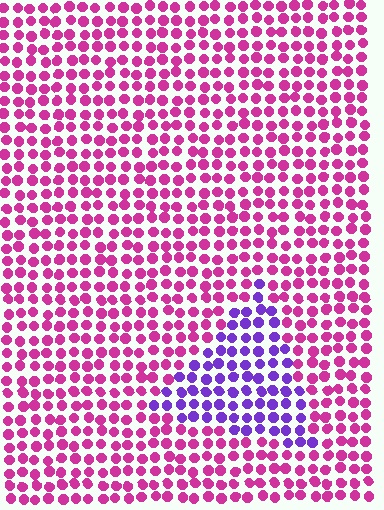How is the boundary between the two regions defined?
The boundary is defined purely by a slight shift in hue (about 54 degrees). Spacing, size, and orientation are identical on both sides.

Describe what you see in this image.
The image is filled with small magenta elements in a uniform arrangement. A triangle-shaped region is visible where the elements are tinted to a slightly different hue, forming a subtle color boundary.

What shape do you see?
I see a triangle.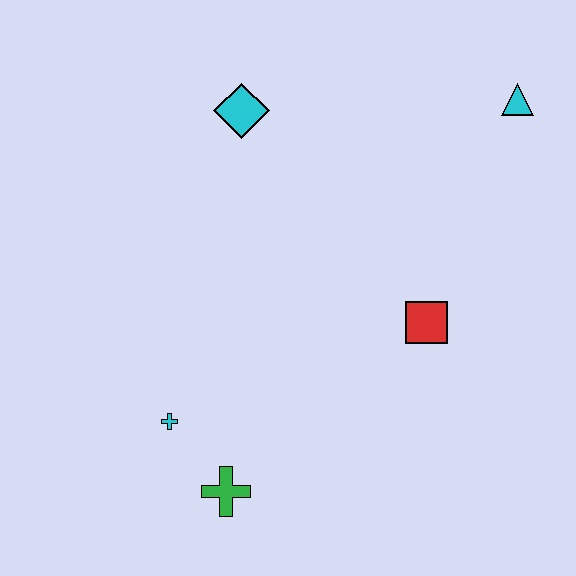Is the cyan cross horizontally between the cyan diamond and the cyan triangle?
No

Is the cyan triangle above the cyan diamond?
Yes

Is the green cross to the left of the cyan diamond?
Yes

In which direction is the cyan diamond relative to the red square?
The cyan diamond is above the red square.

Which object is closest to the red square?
The cyan triangle is closest to the red square.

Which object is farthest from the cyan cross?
The cyan triangle is farthest from the cyan cross.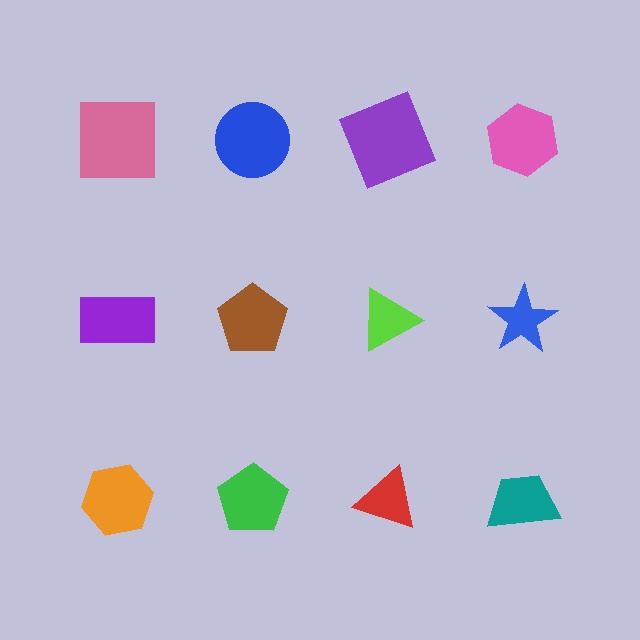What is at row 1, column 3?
A purple square.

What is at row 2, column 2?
A brown pentagon.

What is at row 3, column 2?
A green pentagon.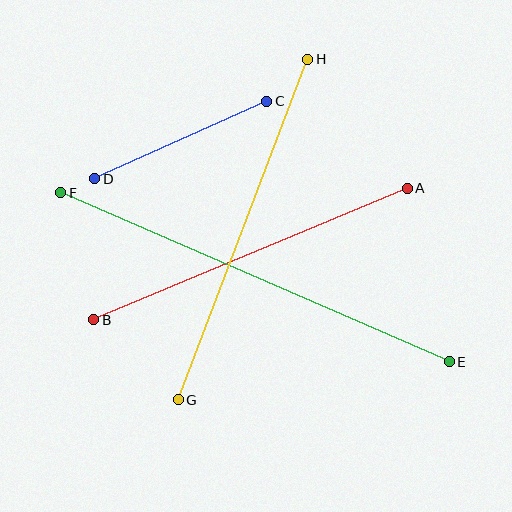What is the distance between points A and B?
The distance is approximately 340 pixels.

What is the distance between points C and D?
The distance is approximately 189 pixels.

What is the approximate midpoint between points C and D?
The midpoint is at approximately (181, 140) pixels.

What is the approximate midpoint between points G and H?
The midpoint is at approximately (243, 230) pixels.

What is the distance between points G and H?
The distance is approximately 364 pixels.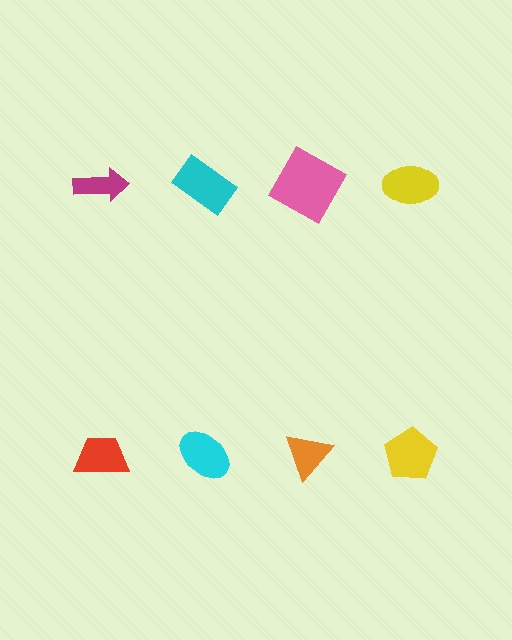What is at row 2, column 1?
A red trapezoid.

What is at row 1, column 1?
A magenta arrow.